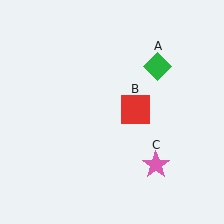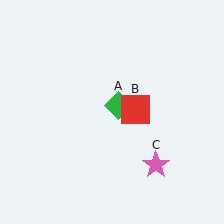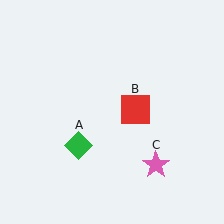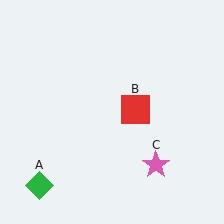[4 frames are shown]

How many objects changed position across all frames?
1 object changed position: green diamond (object A).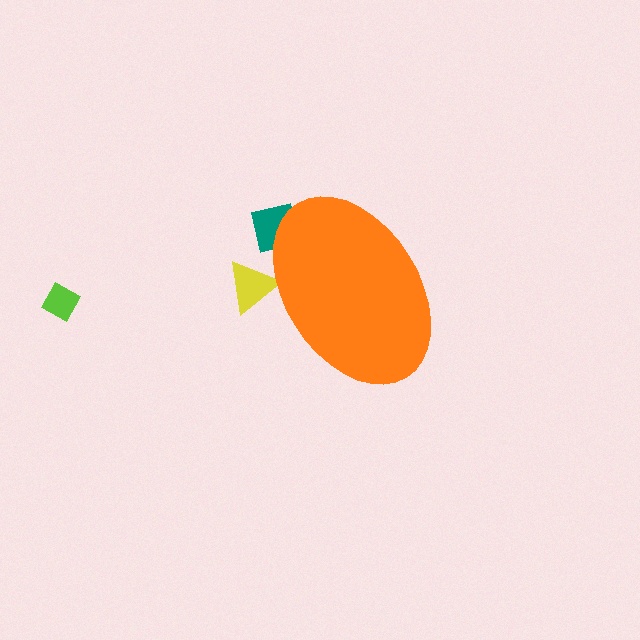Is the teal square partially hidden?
Yes, the teal square is partially hidden behind the orange ellipse.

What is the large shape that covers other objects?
An orange ellipse.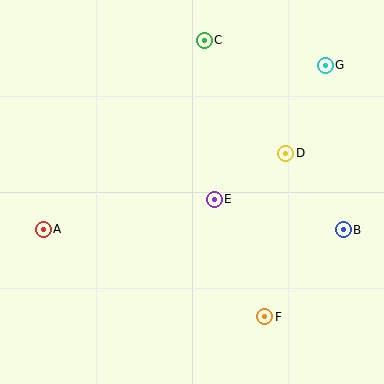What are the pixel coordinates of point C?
Point C is at (204, 40).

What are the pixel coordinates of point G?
Point G is at (325, 65).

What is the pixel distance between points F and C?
The distance between F and C is 283 pixels.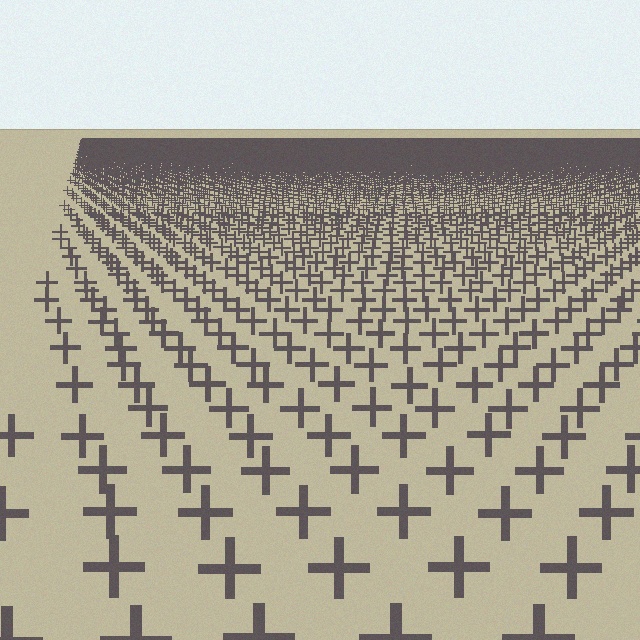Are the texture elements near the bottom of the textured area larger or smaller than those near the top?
Larger. Near the bottom, elements are closer to the viewer and appear at a bigger on-screen size.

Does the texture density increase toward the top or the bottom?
Density increases toward the top.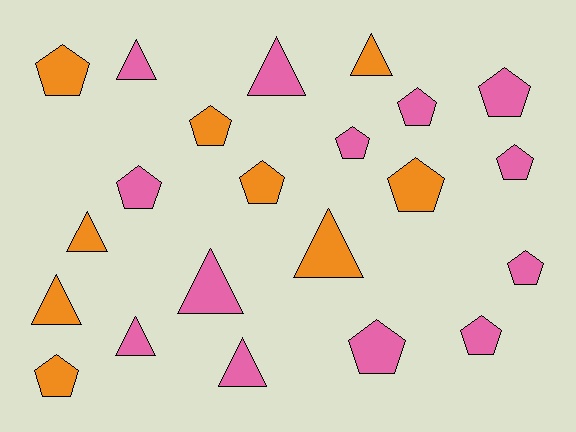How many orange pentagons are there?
There are 5 orange pentagons.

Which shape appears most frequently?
Pentagon, with 13 objects.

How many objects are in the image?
There are 22 objects.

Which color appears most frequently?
Pink, with 13 objects.